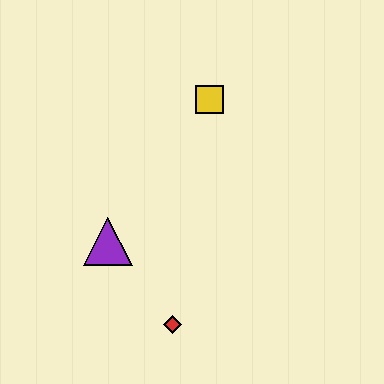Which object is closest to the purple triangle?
The red diamond is closest to the purple triangle.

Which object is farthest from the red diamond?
The yellow square is farthest from the red diamond.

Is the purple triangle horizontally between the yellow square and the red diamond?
No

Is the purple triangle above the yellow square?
No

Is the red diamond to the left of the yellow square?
Yes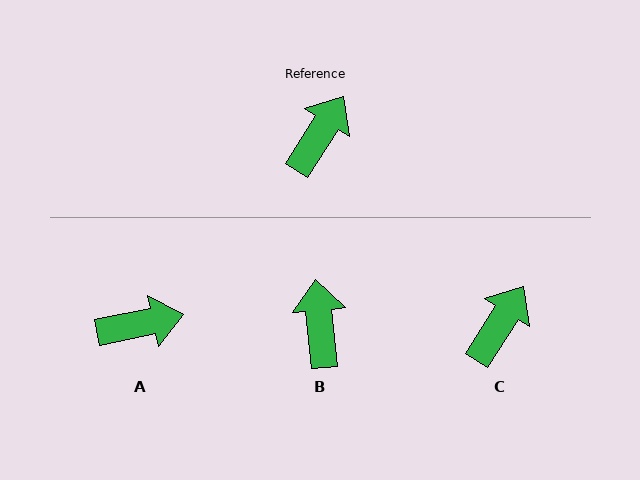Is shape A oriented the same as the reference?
No, it is off by about 46 degrees.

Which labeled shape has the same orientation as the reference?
C.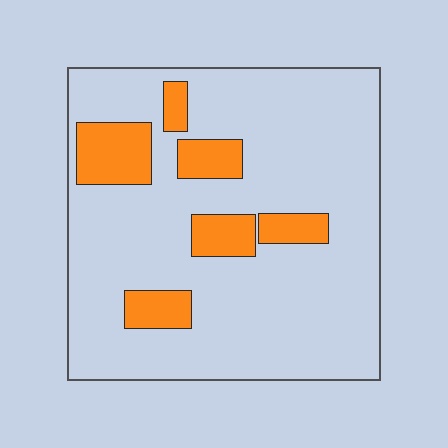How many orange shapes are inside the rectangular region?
6.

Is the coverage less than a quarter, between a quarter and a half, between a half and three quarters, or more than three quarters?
Less than a quarter.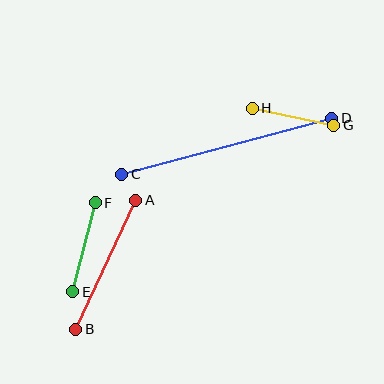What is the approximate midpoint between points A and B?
The midpoint is at approximately (106, 265) pixels.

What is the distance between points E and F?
The distance is approximately 92 pixels.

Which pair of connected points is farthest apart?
Points C and D are farthest apart.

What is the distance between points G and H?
The distance is approximately 84 pixels.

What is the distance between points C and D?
The distance is approximately 218 pixels.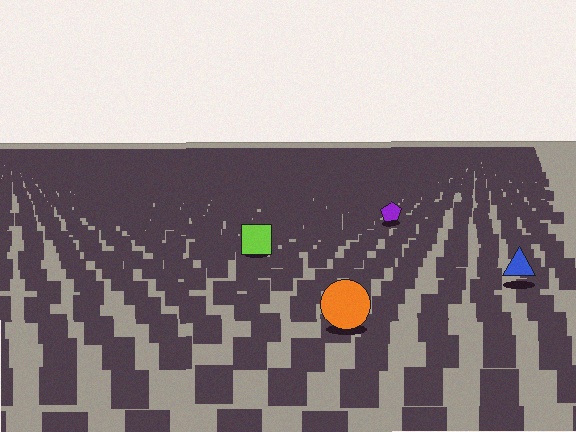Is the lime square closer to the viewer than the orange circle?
No. The orange circle is closer — you can tell from the texture gradient: the ground texture is coarser near it.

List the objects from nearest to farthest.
From nearest to farthest: the orange circle, the blue triangle, the lime square, the purple pentagon.